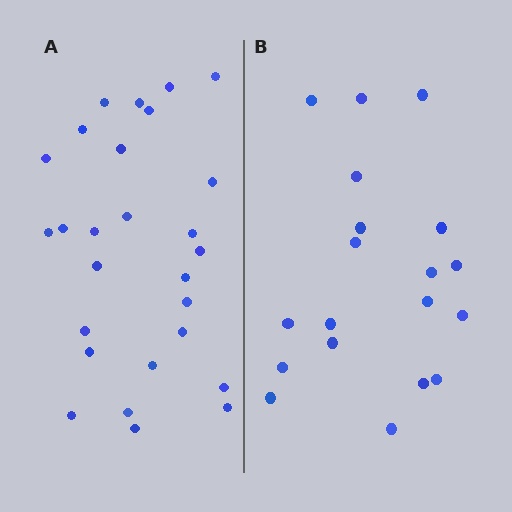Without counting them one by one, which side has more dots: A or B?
Region A (the left region) has more dots.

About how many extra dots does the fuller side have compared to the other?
Region A has roughly 8 or so more dots than region B.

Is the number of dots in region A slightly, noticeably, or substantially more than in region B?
Region A has noticeably more, but not dramatically so. The ratio is roughly 1.4 to 1.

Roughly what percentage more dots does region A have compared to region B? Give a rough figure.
About 40% more.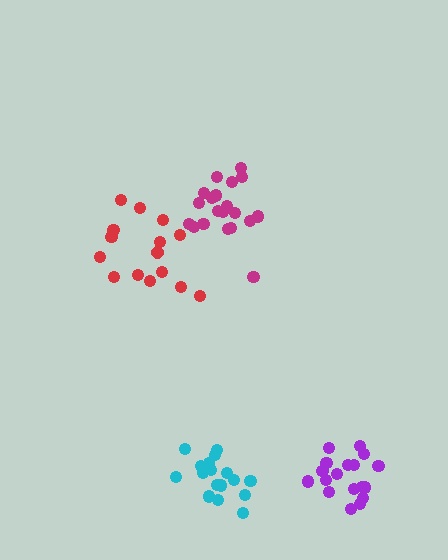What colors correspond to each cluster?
The clusters are colored: cyan, magenta, purple, red.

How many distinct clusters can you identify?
There are 4 distinct clusters.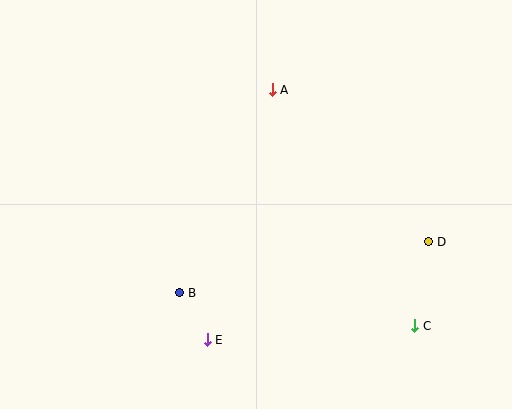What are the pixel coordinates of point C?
Point C is at (415, 326).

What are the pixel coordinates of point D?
Point D is at (429, 242).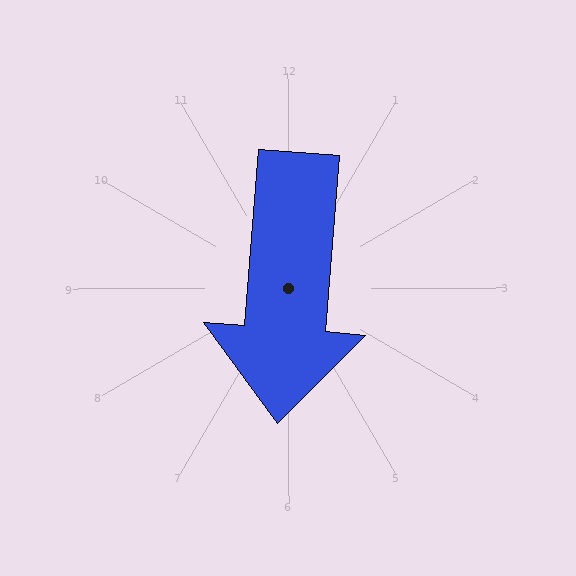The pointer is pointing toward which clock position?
Roughly 6 o'clock.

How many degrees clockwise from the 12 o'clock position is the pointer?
Approximately 185 degrees.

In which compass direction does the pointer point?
South.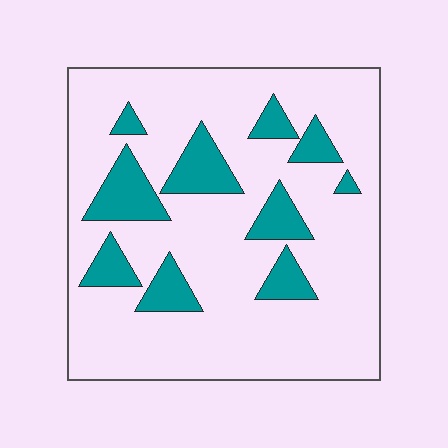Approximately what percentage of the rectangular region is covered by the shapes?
Approximately 20%.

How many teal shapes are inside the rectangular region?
10.